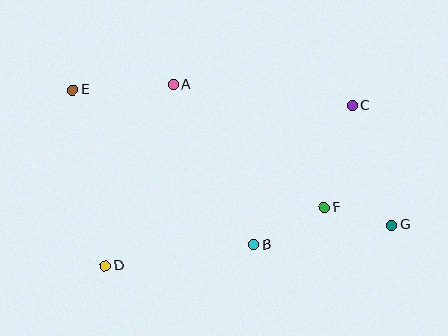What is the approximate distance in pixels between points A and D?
The distance between A and D is approximately 193 pixels.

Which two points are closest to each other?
Points F and G are closest to each other.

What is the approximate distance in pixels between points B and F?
The distance between B and F is approximately 80 pixels.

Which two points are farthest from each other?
Points E and G are farthest from each other.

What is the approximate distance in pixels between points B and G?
The distance between B and G is approximately 140 pixels.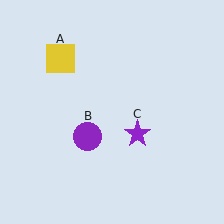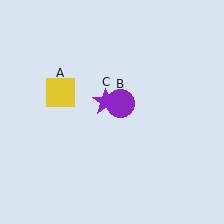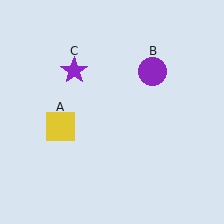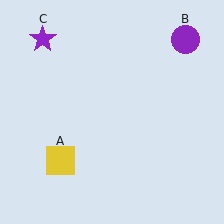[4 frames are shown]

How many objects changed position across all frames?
3 objects changed position: yellow square (object A), purple circle (object B), purple star (object C).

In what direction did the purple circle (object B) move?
The purple circle (object B) moved up and to the right.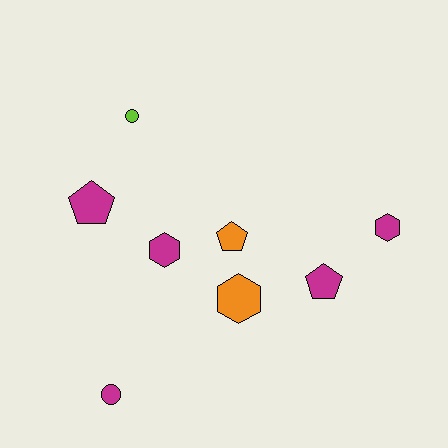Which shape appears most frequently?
Pentagon, with 3 objects.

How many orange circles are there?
There are no orange circles.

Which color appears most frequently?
Magenta, with 5 objects.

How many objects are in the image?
There are 8 objects.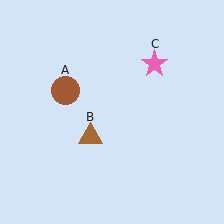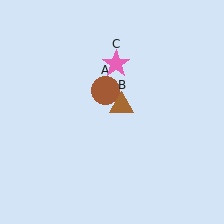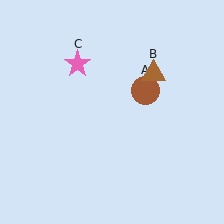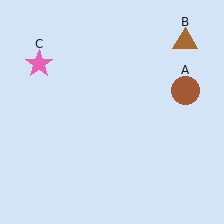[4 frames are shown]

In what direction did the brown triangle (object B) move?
The brown triangle (object B) moved up and to the right.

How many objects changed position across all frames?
3 objects changed position: brown circle (object A), brown triangle (object B), pink star (object C).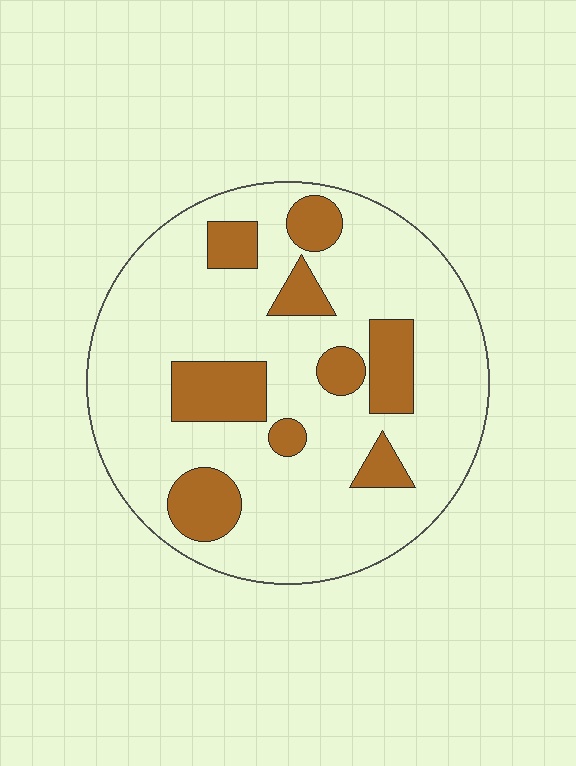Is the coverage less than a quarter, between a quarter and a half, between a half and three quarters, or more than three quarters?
Less than a quarter.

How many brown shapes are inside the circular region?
9.